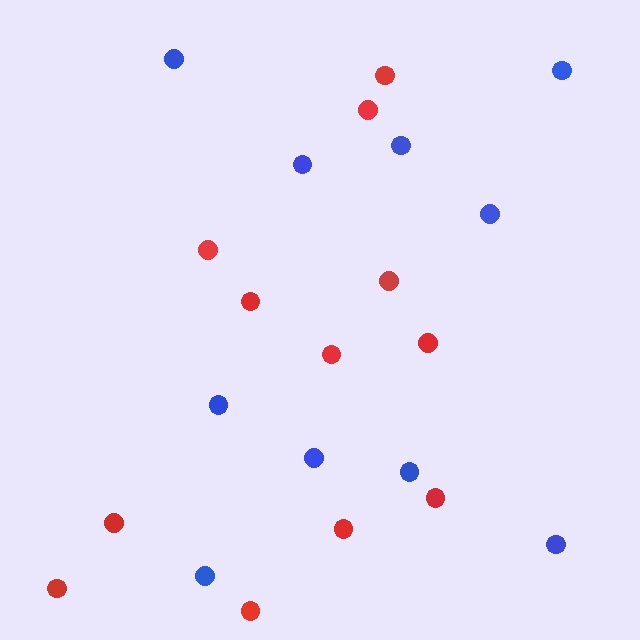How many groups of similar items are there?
There are 2 groups: one group of blue circles (10) and one group of red circles (12).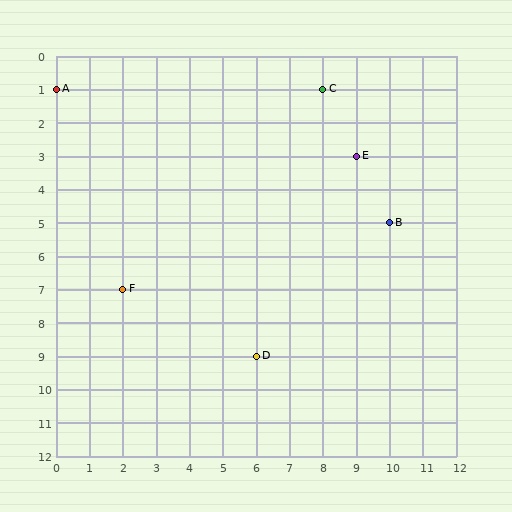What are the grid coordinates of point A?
Point A is at grid coordinates (0, 1).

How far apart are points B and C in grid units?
Points B and C are 2 columns and 4 rows apart (about 4.5 grid units diagonally).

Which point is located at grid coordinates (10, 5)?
Point B is at (10, 5).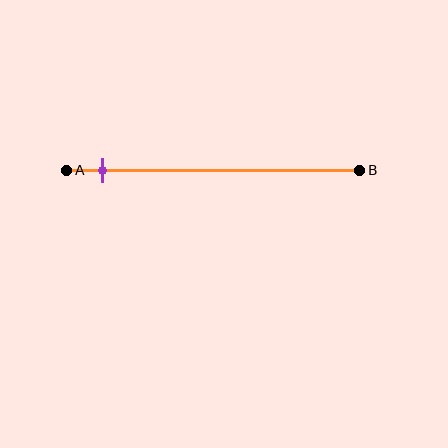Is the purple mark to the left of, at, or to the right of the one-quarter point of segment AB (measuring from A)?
The purple mark is to the left of the one-quarter point of segment AB.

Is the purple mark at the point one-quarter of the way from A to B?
No, the mark is at about 10% from A, not at the 25% one-quarter point.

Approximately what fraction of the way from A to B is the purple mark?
The purple mark is approximately 10% of the way from A to B.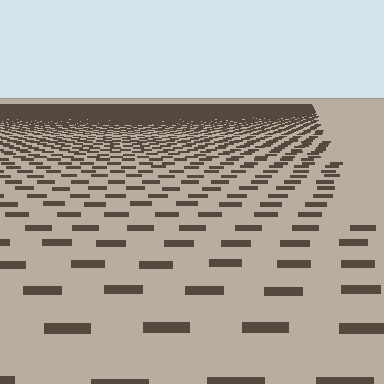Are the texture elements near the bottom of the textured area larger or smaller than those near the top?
Larger. Near the bottom, elements are closer to the viewer and appear at a bigger on-screen size.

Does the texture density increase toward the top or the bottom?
Density increases toward the top.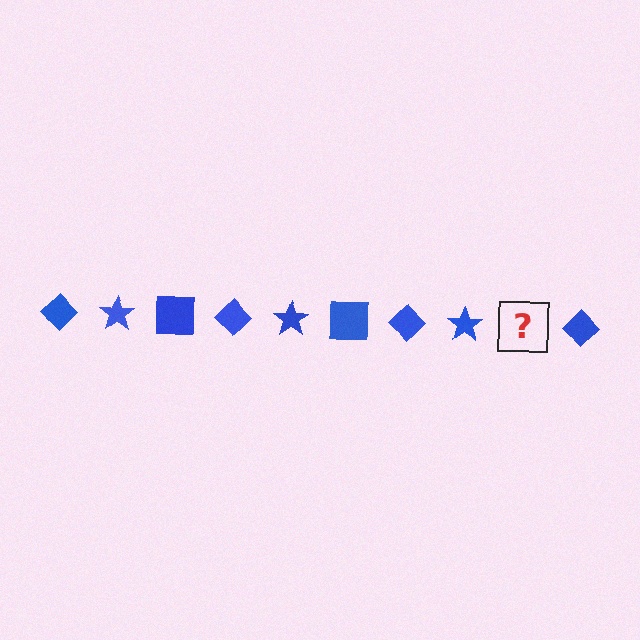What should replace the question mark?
The question mark should be replaced with a blue square.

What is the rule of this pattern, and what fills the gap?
The rule is that the pattern cycles through diamond, star, square shapes in blue. The gap should be filled with a blue square.